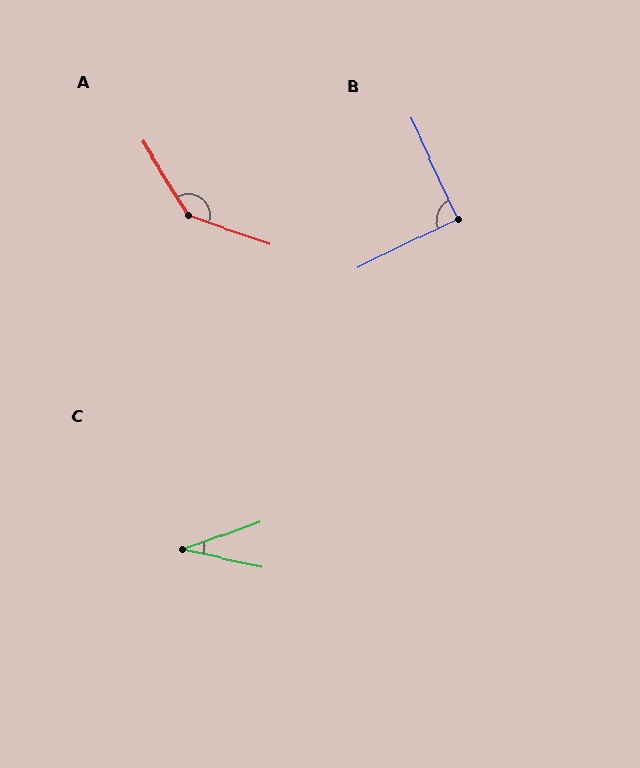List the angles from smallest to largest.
C (32°), B (91°), A (141°).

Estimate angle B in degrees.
Approximately 91 degrees.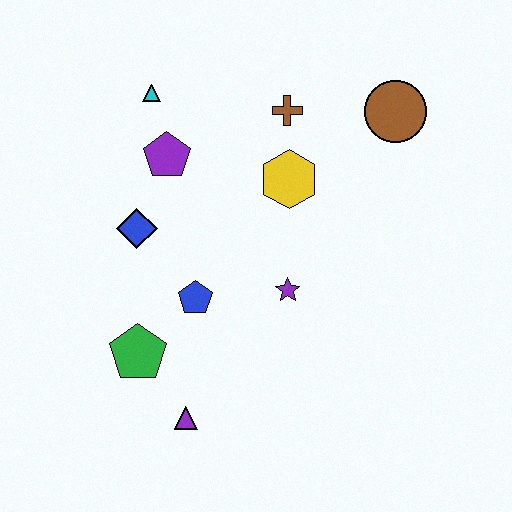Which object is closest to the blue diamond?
The purple pentagon is closest to the blue diamond.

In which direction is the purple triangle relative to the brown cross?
The purple triangle is below the brown cross.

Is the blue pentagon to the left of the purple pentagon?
No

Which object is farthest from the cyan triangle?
The purple triangle is farthest from the cyan triangle.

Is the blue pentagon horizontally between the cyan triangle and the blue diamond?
No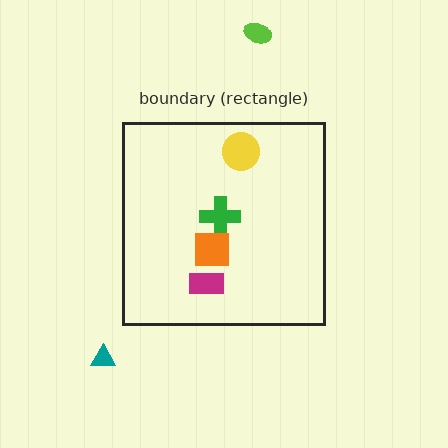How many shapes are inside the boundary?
4 inside, 2 outside.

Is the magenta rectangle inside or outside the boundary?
Inside.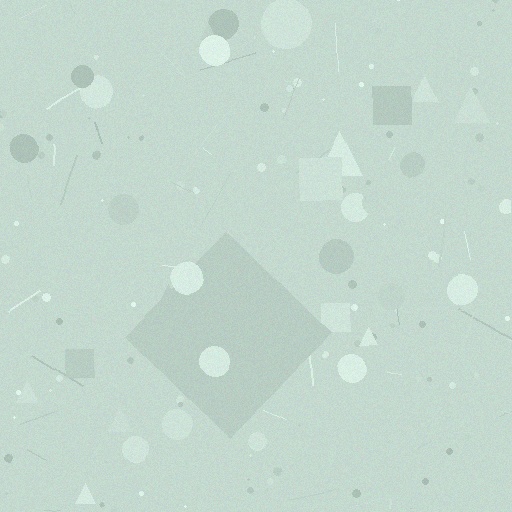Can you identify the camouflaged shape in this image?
The camouflaged shape is a diamond.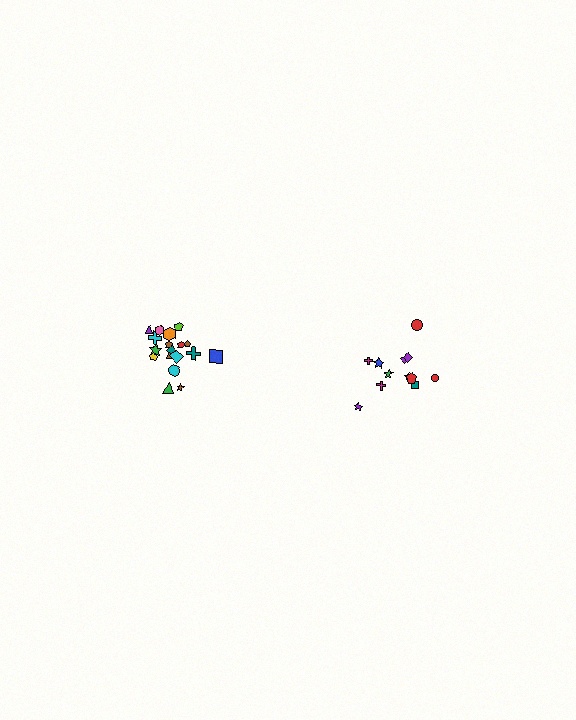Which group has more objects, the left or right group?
The left group.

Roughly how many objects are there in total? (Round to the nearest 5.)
Roughly 30 objects in total.